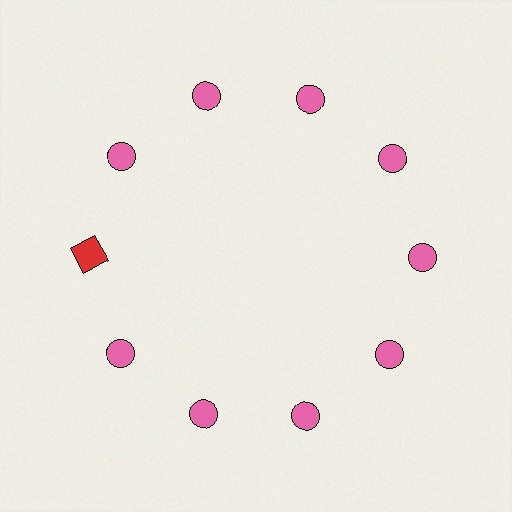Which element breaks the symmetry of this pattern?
The red square at roughly the 9 o'clock position breaks the symmetry. All other shapes are pink circles.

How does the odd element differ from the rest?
It differs in both color (red instead of pink) and shape (square instead of circle).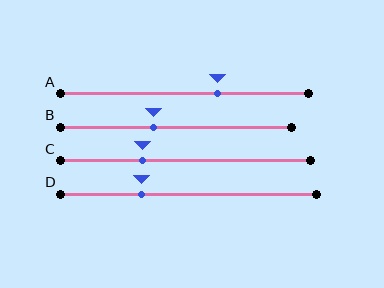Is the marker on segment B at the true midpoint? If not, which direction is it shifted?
No, the marker on segment B is shifted to the left by about 10% of the segment length.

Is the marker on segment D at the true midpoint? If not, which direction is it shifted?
No, the marker on segment D is shifted to the left by about 18% of the segment length.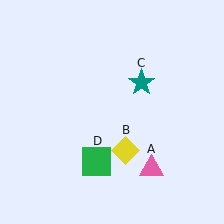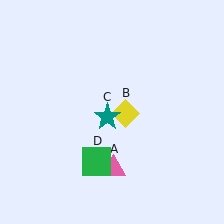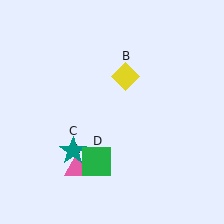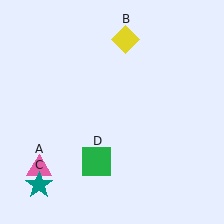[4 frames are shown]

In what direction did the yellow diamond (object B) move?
The yellow diamond (object B) moved up.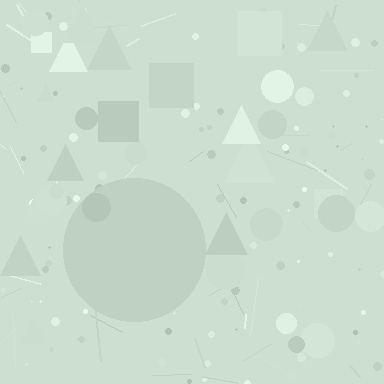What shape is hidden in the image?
A circle is hidden in the image.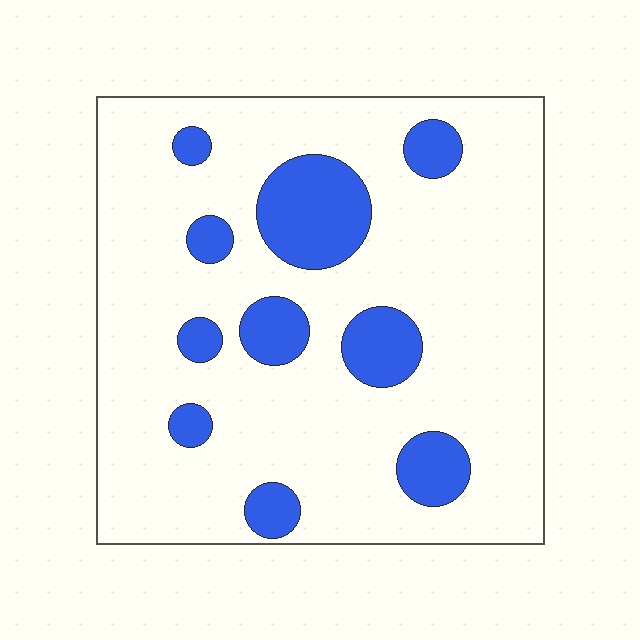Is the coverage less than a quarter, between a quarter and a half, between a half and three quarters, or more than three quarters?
Less than a quarter.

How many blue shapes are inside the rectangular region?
10.